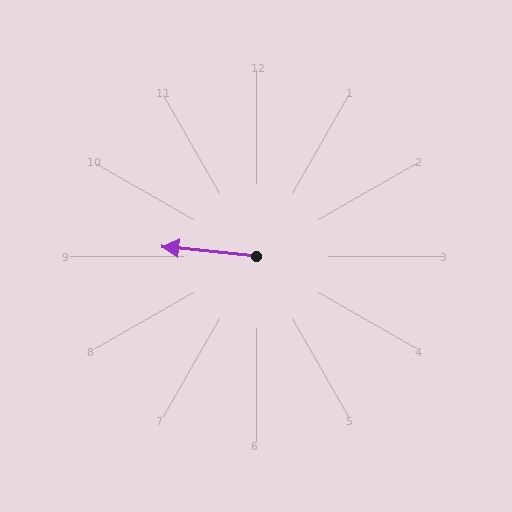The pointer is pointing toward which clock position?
Roughly 9 o'clock.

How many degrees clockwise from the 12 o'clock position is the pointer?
Approximately 276 degrees.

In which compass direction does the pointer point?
West.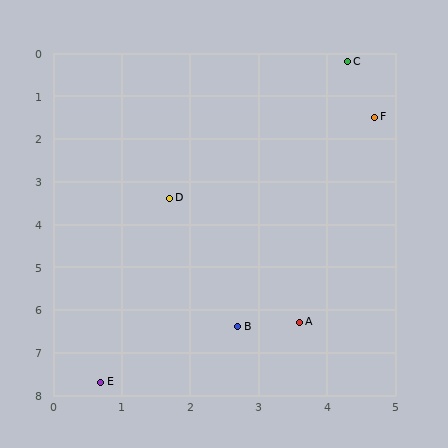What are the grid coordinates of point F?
Point F is at approximately (4.7, 1.5).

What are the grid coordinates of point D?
Point D is at approximately (1.7, 3.4).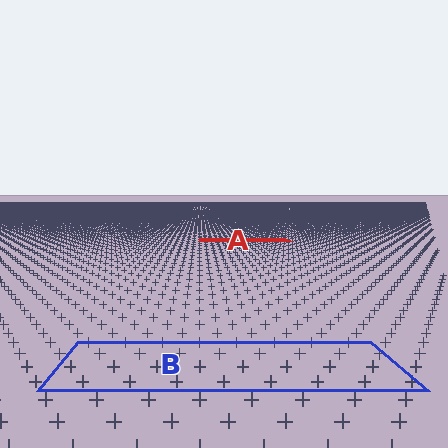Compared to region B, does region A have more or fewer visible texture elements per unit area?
Region A has more texture elements per unit area — they are packed more densely because it is farther away.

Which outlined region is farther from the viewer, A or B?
Region A is farther from the viewer — the texture elements inside it appear smaller and more densely packed.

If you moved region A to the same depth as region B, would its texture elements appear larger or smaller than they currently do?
They would appear larger. At a closer depth, the same texture elements are projected at a bigger on-screen size.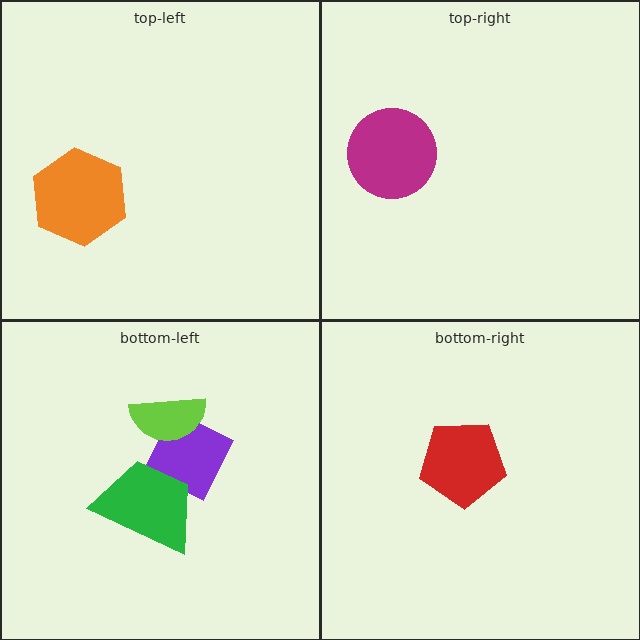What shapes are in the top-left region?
The orange hexagon.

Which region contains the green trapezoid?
The bottom-left region.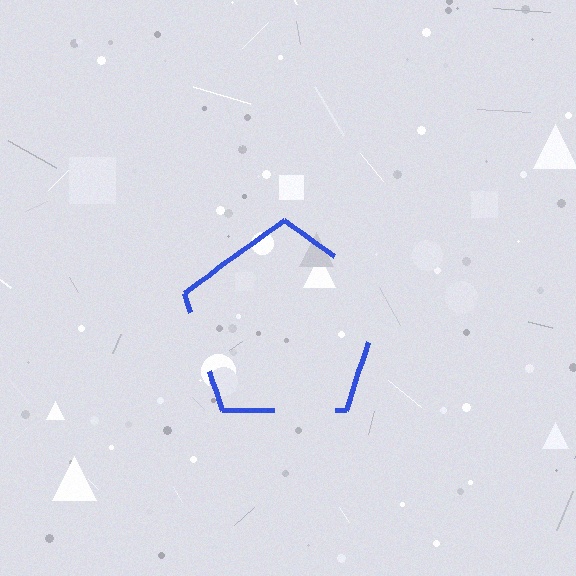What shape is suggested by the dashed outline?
The dashed outline suggests a pentagon.